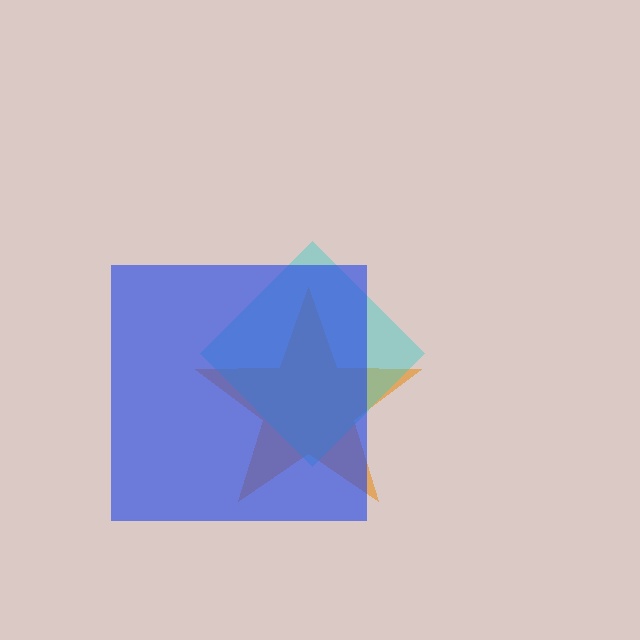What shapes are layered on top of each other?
The layered shapes are: an orange star, a cyan diamond, a blue square.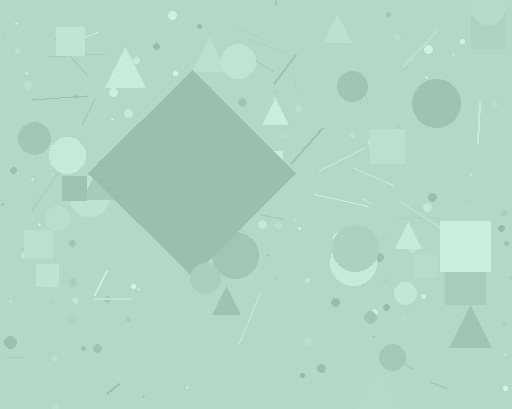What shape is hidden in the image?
A diamond is hidden in the image.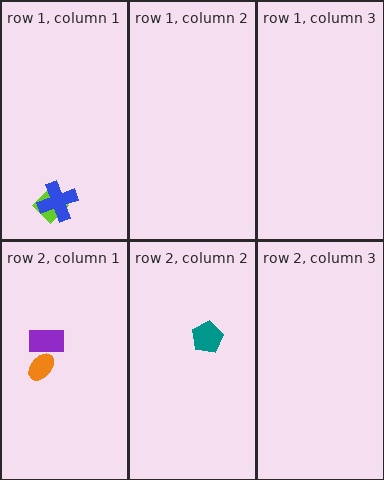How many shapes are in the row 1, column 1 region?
2.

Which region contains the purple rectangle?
The row 2, column 1 region.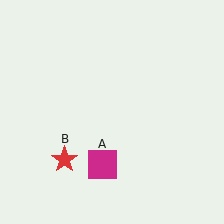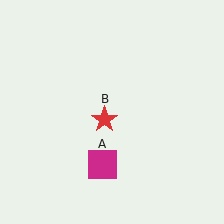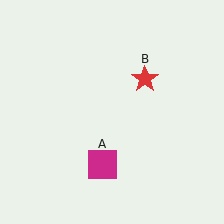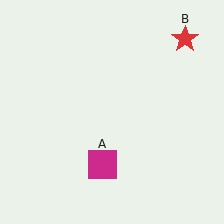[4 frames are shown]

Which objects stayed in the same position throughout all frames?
Magenta square (object A) remained stationary.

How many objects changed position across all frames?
1 object changed position: red star (object B).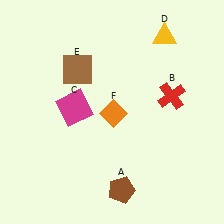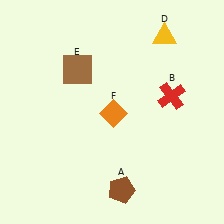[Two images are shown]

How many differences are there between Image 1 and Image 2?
There is 1 difference between the two images.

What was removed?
The magenta square (C) was removed in Image 2.